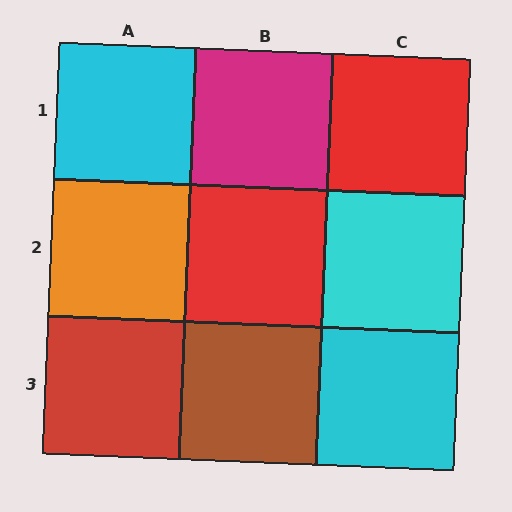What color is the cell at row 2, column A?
Orange.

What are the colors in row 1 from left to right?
Cyan, magenta, red.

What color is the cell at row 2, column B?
Red.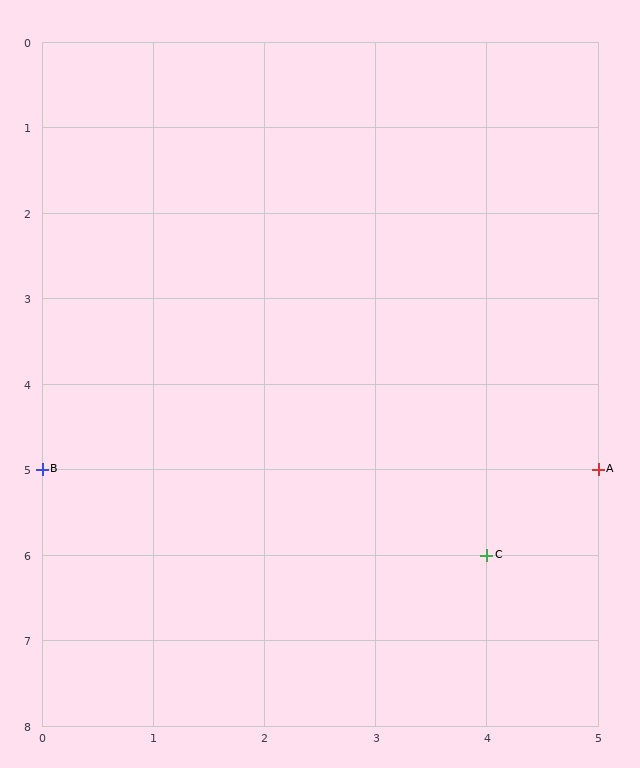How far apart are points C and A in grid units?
Points C and A are 1 column and 1 row apart (about 1.4 grid units diagonally).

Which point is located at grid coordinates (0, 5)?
Point B is at (0, 5).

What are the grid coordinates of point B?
Point B is at grid coordinates (0, 5).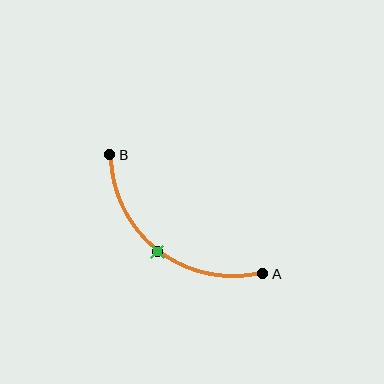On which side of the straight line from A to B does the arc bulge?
The arc bulges below and to the left of the straight line connecting A and B.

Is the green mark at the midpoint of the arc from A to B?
Yes. The green mark lies on the arc at equal arc-length from both A and B — it is the arc midpoint.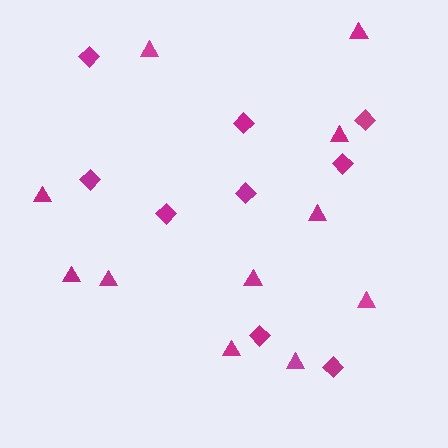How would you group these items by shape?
There are 2 groups: one group of diamonds (9) and one group of triangles (11).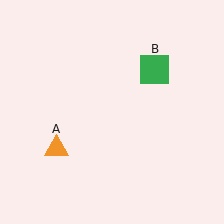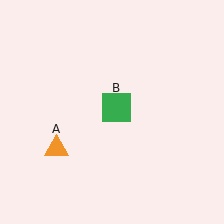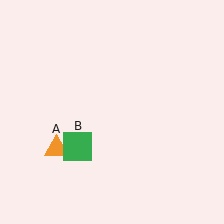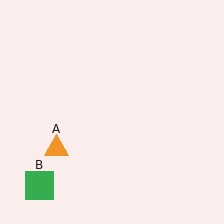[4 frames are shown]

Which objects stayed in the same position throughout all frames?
Orange triangle (object A) remained stationary.